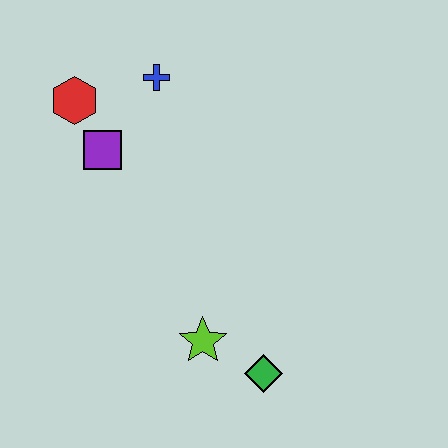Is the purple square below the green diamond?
No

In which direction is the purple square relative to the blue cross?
The purple square is below the blue cross.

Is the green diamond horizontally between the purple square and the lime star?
No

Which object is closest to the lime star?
The green diamond is closest to the lime star.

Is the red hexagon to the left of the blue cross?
Yes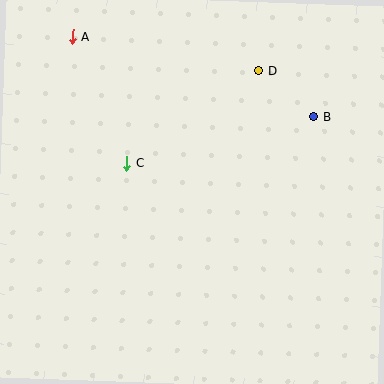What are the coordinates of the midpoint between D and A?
The midpoint between D and A is at (166, 53).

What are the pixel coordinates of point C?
Point C is at (127, 163).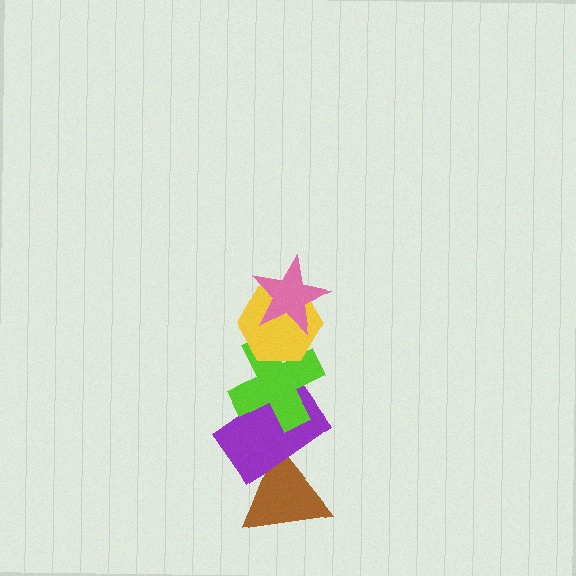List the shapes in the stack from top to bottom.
From top to bottom: the pink star, the yellow hexagon, the lime cross, the purple rectangle, the brown triangle.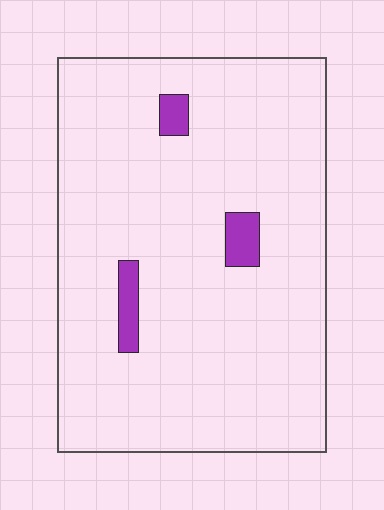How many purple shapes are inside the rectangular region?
3.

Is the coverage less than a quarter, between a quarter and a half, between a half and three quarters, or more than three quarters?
Less than a quarter.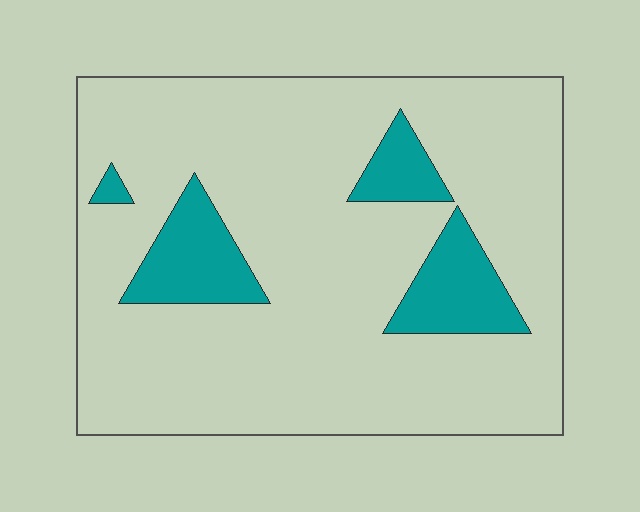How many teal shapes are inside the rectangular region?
4.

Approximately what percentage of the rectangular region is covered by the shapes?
Approximately 15%.